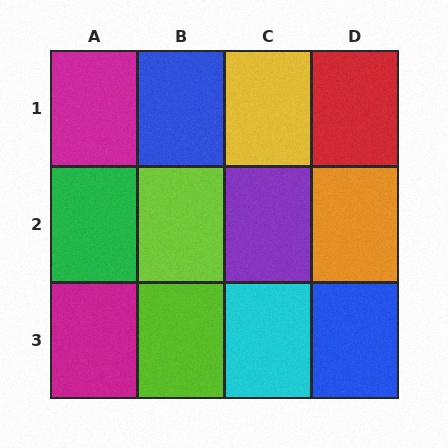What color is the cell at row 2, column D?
Orange.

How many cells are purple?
1 cell is purple.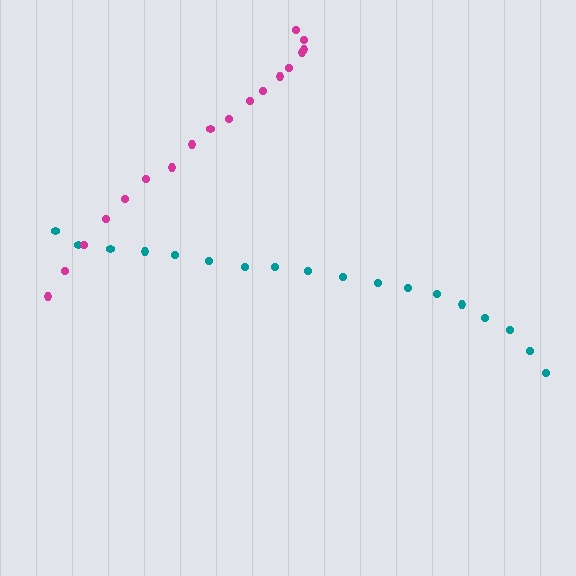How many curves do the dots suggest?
There are 2 distinct paths.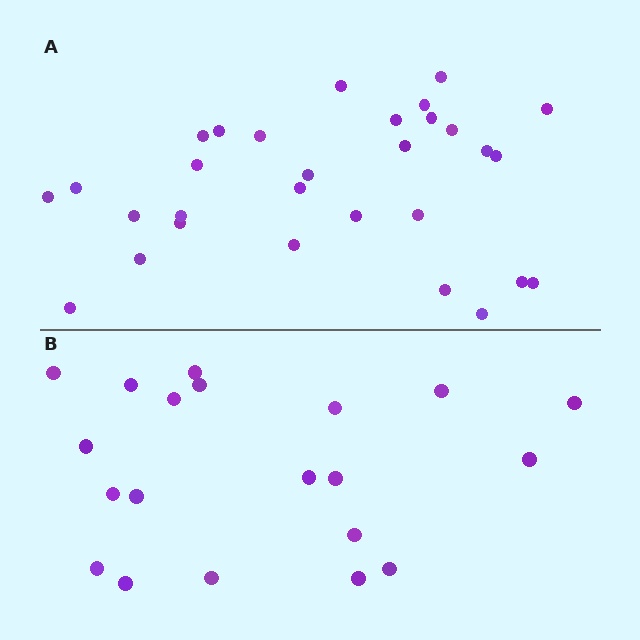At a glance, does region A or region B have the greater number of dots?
Region A (the top region) has more dots.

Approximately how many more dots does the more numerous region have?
Region A has roughly 10 or so more dots than region B.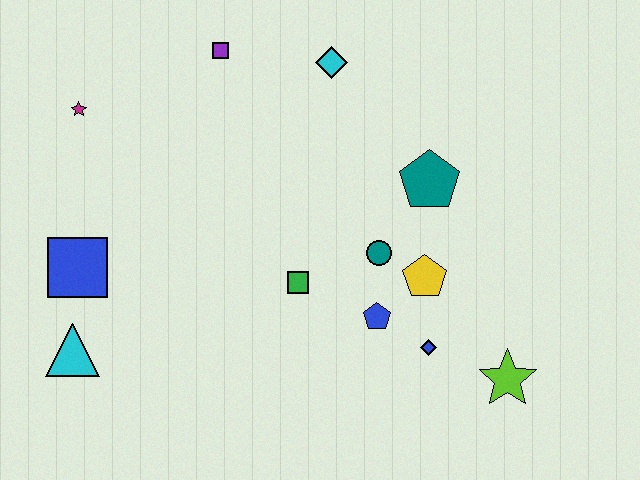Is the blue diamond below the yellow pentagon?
Yes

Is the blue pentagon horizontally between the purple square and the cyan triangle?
No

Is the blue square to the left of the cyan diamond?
Yes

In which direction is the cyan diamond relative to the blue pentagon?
The cyan diamond is above the blue pentagon.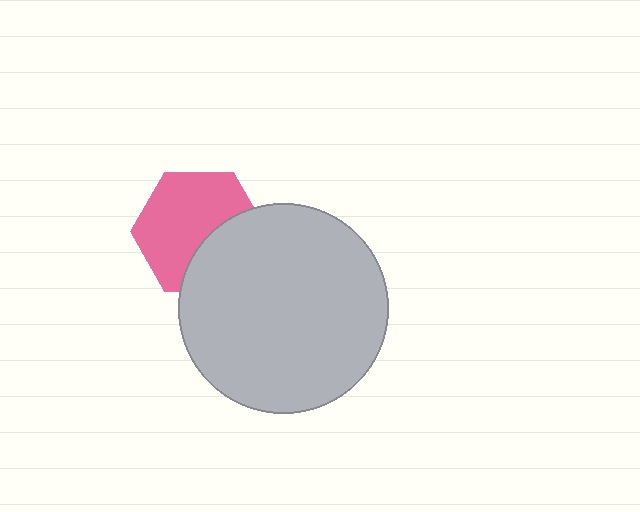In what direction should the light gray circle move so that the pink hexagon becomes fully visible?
The light gray circle should move toward the lower-right. That is the shortest direction to clear the overlap and leave the pink hexagon fully visible.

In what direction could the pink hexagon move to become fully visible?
The pink hexagon could move toward the upper-left. That would shift it out from behind the light gray circle entirely.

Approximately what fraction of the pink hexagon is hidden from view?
Roughly 35% of the pink hexagon is hidden behind the light gray circle.